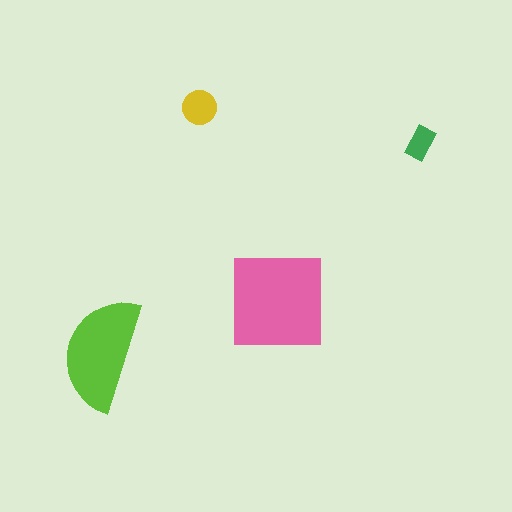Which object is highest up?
The yellow circle is topmost.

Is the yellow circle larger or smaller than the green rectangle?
Larger.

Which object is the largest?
The pink square.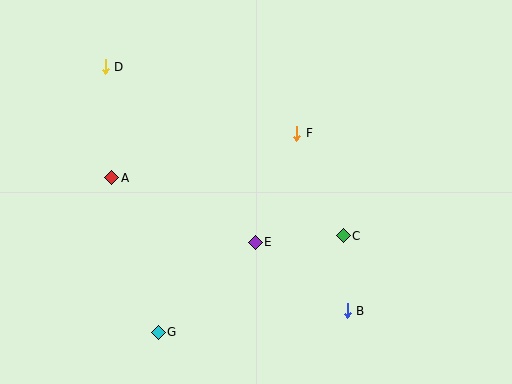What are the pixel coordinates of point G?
Point G is at (158, 332).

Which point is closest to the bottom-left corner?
Point G is closest to the bottom-left corner.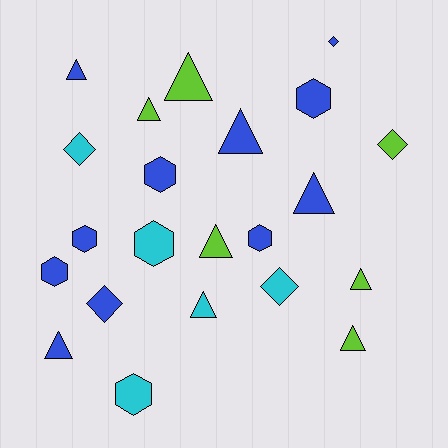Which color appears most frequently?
Blue, with 11 objects.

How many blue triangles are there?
There are 4 blue triangles.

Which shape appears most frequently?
Triangle, with 10 objects.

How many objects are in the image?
There are 22 objects.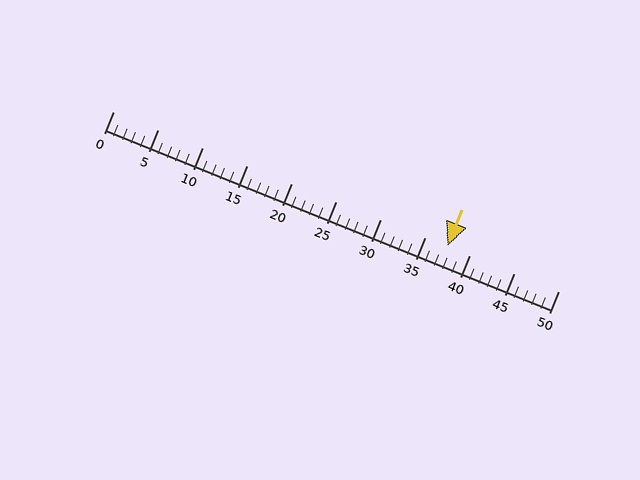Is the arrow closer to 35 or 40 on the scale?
The arrow is closer to 40.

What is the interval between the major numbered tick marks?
The major tick marks are spaced 5 units apart.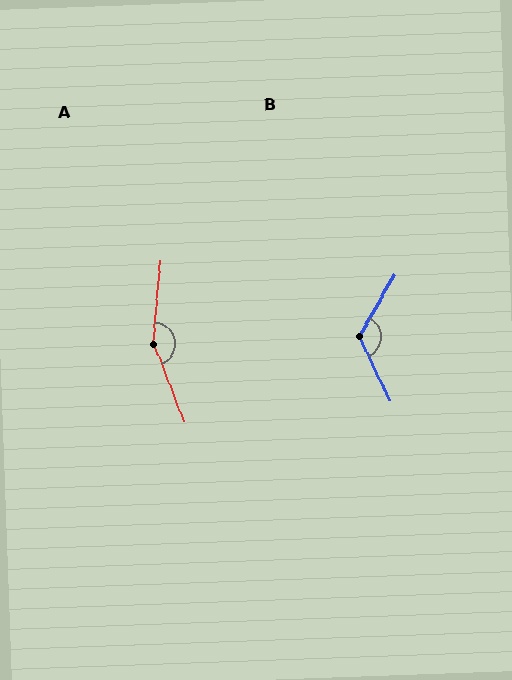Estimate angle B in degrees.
Approximately 124 degrees.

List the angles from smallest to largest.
B (124°), A (153°).